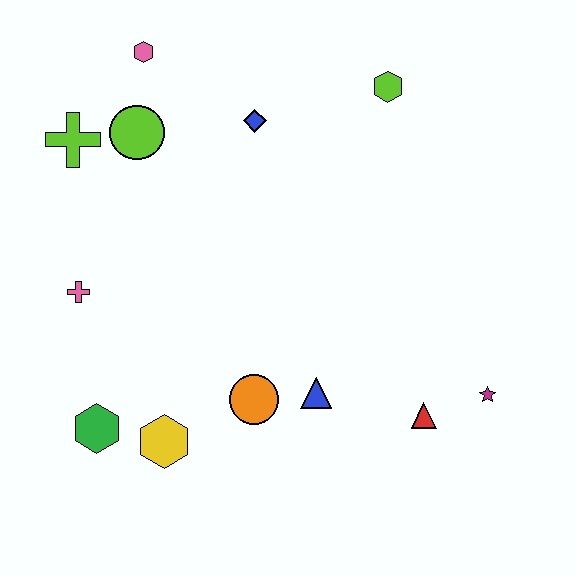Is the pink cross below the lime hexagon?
Yes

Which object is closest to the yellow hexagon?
The green hexagon is closest to the yellow hexagon.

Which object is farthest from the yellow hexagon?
The lime hexagon is farthest from the yellow hexagon.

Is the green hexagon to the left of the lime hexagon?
Yes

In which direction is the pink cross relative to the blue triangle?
The pink cross is to the left of the blue triangle.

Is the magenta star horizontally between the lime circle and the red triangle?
No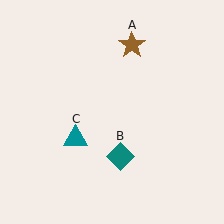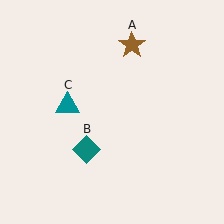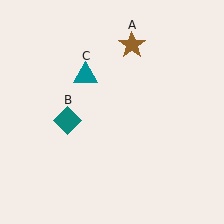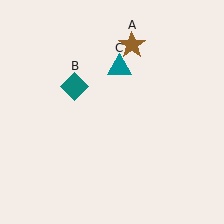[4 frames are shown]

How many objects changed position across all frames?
2 objects changed position: teal diamond (object B), teal triangle (object C).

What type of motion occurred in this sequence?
The teal diamond (object B), teal triangle (object C) rotated clockwise around the center of the scene.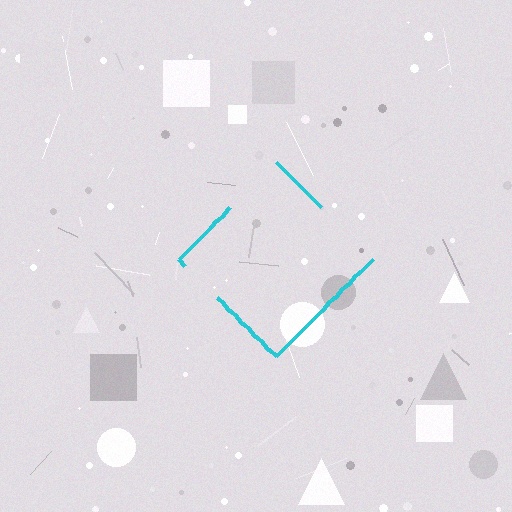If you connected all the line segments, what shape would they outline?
They would outline a diamond.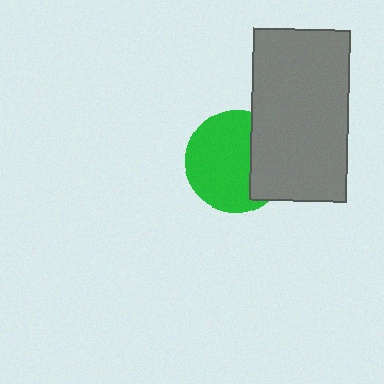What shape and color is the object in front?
The object in front is a gray rectangle.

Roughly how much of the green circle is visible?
Most of it is visible (roughly 69%).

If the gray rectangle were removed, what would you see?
You would see the complete green circle.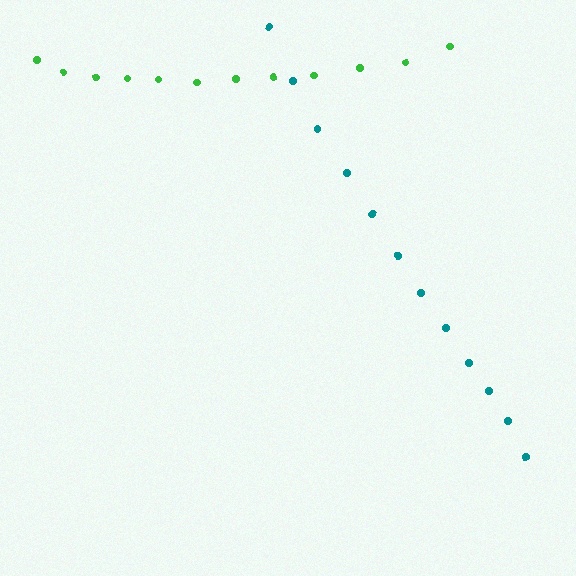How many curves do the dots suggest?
There are 2 distinct paths.